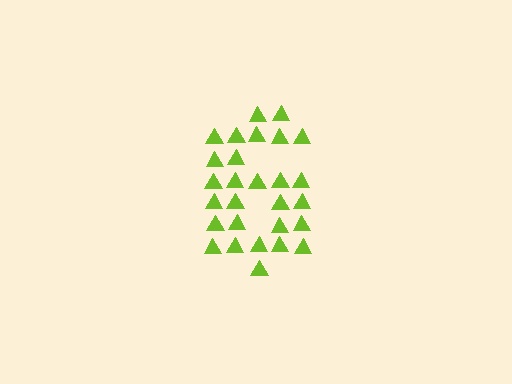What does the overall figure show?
The overall figure shows the digit 6.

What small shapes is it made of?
It is made of small triangles.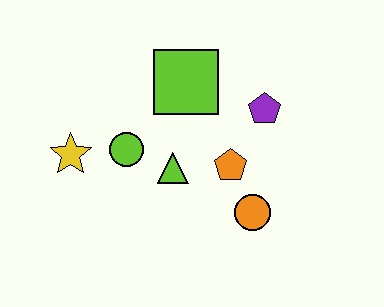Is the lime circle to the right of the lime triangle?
No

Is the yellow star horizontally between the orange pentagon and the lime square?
No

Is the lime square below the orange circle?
No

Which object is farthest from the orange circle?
The yellow star is farthest from the orange circle.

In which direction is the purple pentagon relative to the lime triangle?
The purple pentagon is to the right of the lime triangle.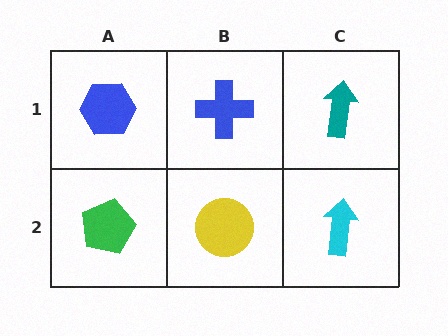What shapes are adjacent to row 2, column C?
A teal arrow (row 1, column C), a yellow circle (row 2, column B).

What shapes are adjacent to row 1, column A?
A green pentagon (row 2, column A), a blue cross (row 1, column B).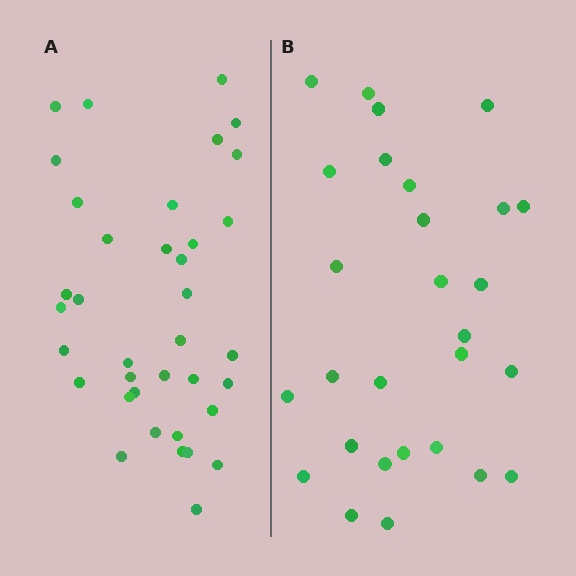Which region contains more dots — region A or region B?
Region A (the left region) has more dots.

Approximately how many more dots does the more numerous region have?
Region A has roughly 8 or so more dots than region B.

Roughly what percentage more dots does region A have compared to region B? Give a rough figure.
About 30% more.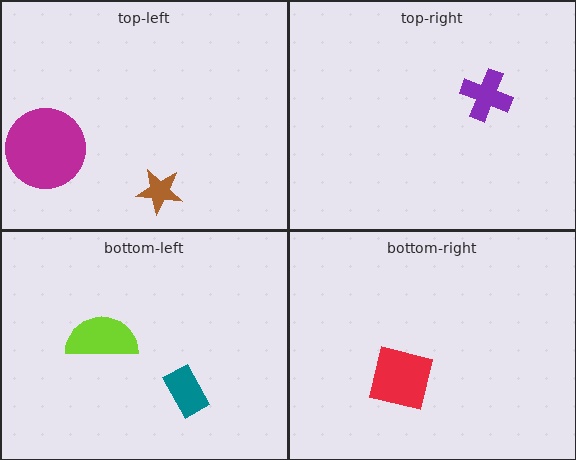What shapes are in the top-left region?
The brown star, the magenta circle.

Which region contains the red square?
The bottom-right region.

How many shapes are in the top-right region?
1.